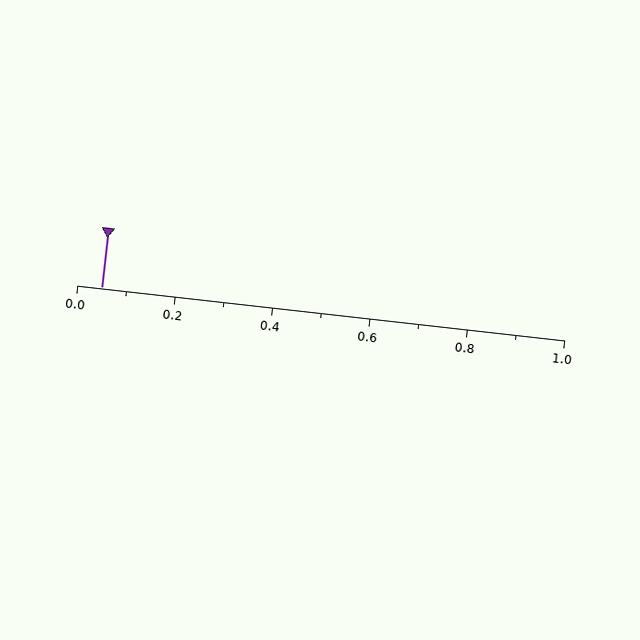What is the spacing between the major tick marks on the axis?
The major ticks are spaced 0.2 apart.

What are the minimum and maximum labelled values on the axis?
The axis runs from 0.0 to 1.0.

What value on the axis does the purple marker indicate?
The marker indicates approximately 0.05.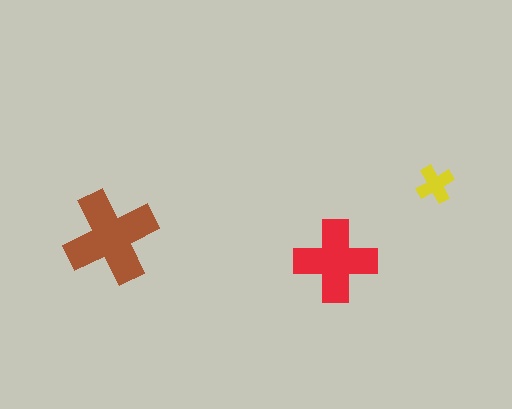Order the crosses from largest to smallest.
the brown one, the red one, the yellow one.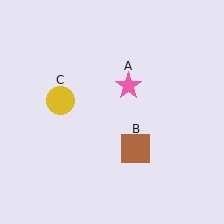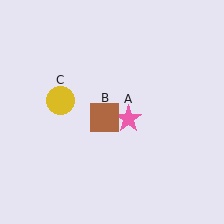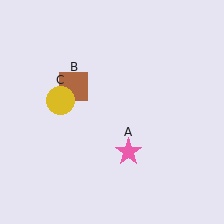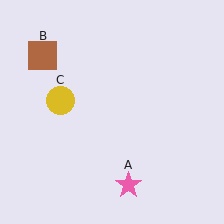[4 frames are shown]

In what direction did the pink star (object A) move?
The pink star (object A) moved down.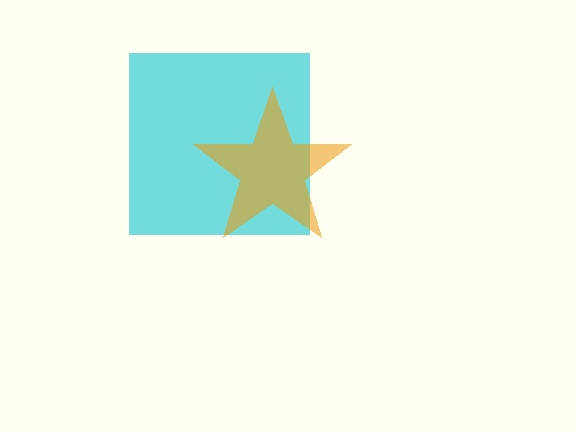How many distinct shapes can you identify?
There are 2 distinct shapes: a cyan square, an orange star.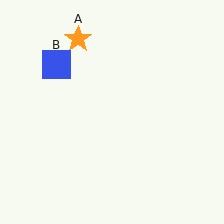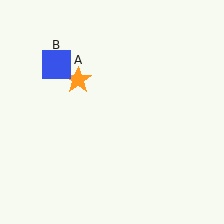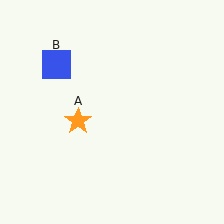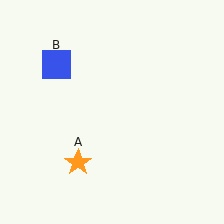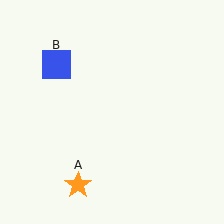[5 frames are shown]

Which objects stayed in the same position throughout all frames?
Blue square (object B) remained stationary.